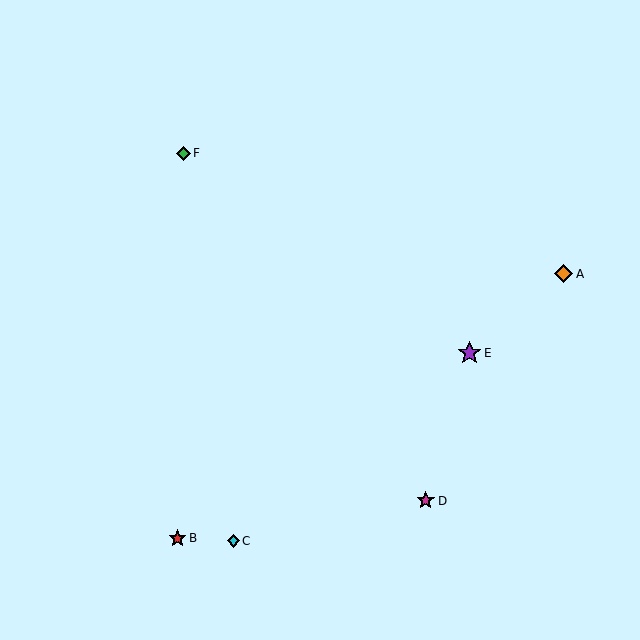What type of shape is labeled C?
Shape C is a cyan diamond.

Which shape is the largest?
The purple star (labeled E) is the largest.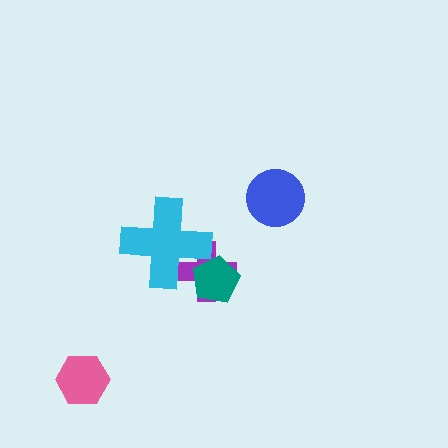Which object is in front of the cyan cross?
The teal pentagon is in front of the cyan cross.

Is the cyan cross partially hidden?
Yes, it is partially covered by another shape.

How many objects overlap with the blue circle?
0 objects overlap with the blue circle.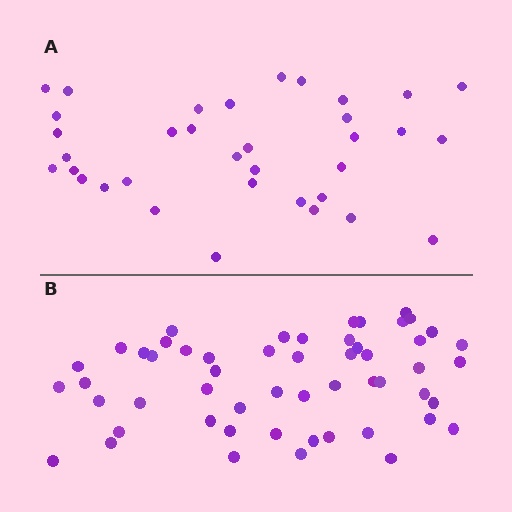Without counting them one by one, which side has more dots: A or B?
Region B (the bottom region) has more dots.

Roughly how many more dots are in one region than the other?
Region B has approximately 20 more dots than region A.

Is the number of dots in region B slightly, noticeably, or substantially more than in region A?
Region B has substantially more. The ratio is roughly 1.5 to 1.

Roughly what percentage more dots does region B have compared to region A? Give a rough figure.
About 55% more.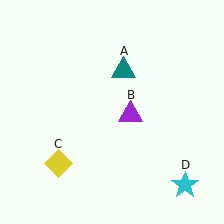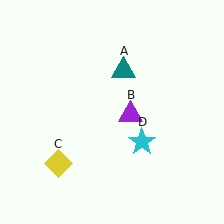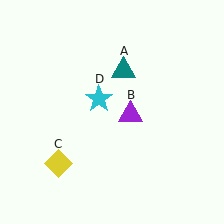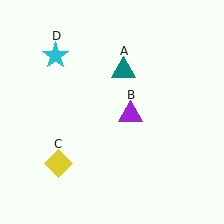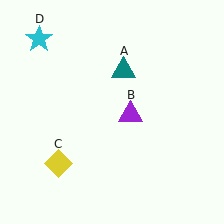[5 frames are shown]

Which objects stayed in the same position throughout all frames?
Teal triangle (object A) and purple triangle (object B) and yellow diamond (object C) remained stationary.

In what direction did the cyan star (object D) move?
The cyan star (object D) moved up and to the left.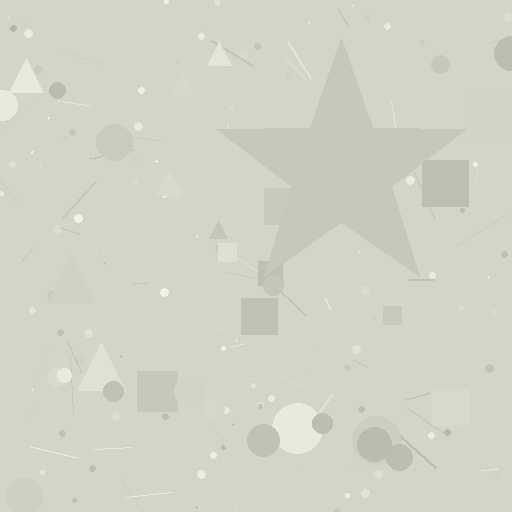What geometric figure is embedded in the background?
A star is embedded in the background.